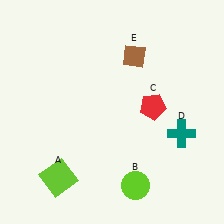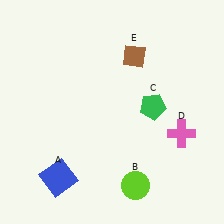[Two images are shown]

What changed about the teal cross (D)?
In Image 1, D is teal. In Image 2, it changed to pink.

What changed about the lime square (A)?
In Image 1, A is lime. In Image 2, it changed to blue.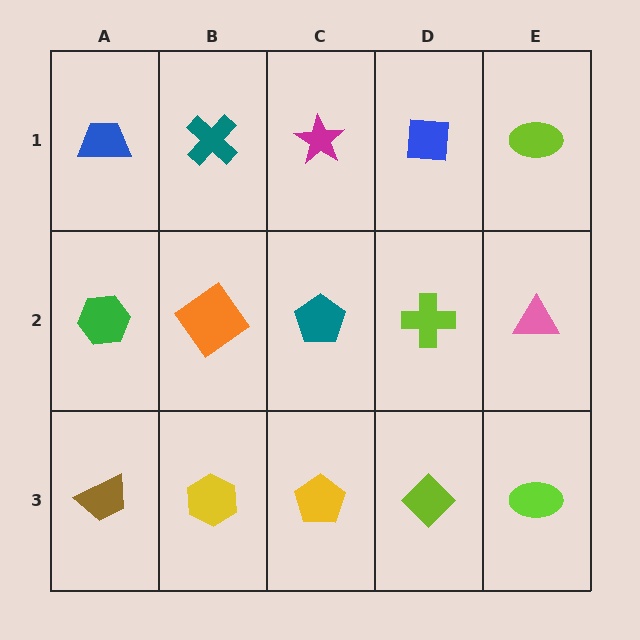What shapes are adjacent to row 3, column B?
An orange diamond (row 2, column B), a brown trapezoid (row 3, column A), a yellow pentagon (row 3, column C).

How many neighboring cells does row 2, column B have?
4.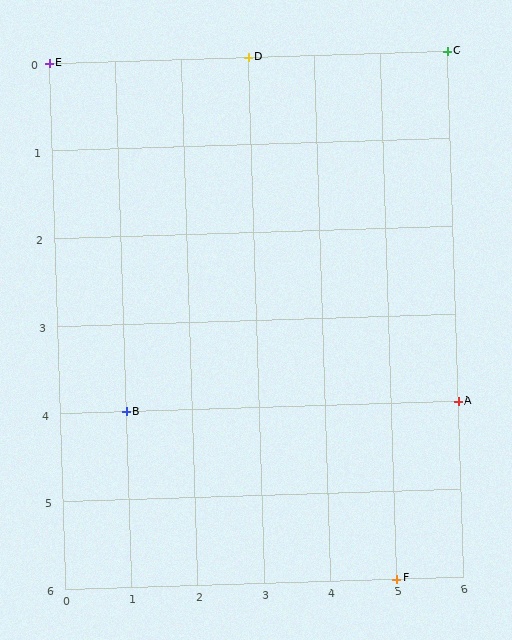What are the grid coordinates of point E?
Point E is at grid coordinates (0, 0).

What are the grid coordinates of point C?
Point C is at grid coordinates (6, 0).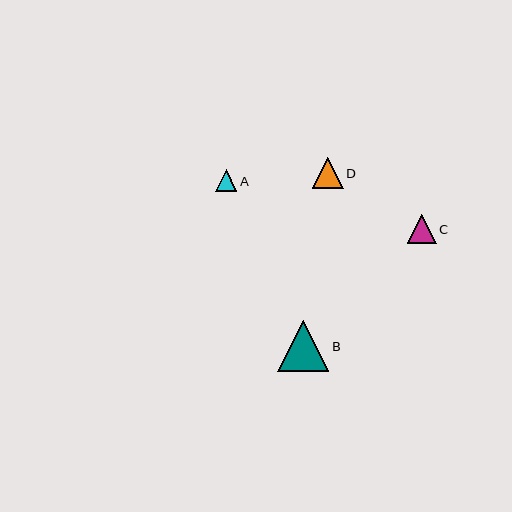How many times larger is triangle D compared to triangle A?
Triangle D is approximately 1.4 times the size of triangle A.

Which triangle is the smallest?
Triangle A is the smallest with a size of approximately 22 pixels.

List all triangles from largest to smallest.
From largest to smallest: B, D, C, A.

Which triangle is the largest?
Triangle B is the largest with a size of approximately 51 pixels.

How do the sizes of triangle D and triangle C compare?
Triangle D and triangle C are approximately the same size.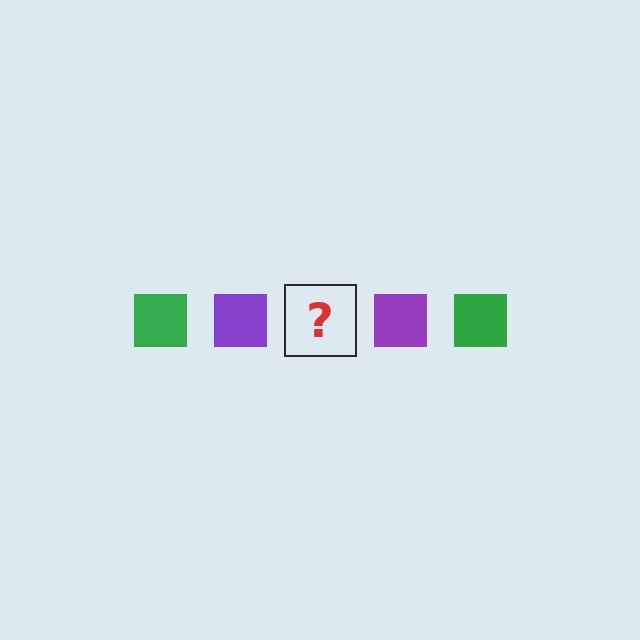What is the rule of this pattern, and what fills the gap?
The rule is that the pattern cycles through green, purple squares. The gap should be filled with a green square.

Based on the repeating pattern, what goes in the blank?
The blank should be a green square.